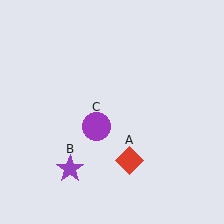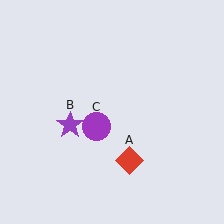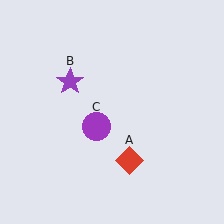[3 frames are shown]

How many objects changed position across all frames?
1 object changed position: purple star (object B).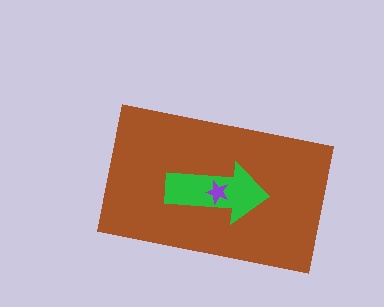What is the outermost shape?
The brown rectangle.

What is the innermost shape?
The purple star.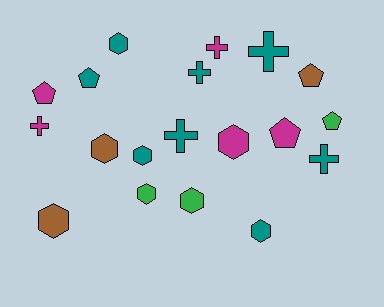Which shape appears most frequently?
Hexagon, with 8 objects.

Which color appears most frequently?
Teal, with 8 objects.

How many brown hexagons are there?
There are 2 brown hexagons.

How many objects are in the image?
There are 19 objects.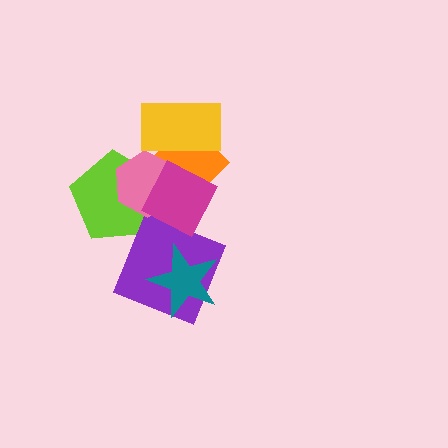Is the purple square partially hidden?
Yes, it is partially covered by another shape.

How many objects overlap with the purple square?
2 objects overlap with the purple square.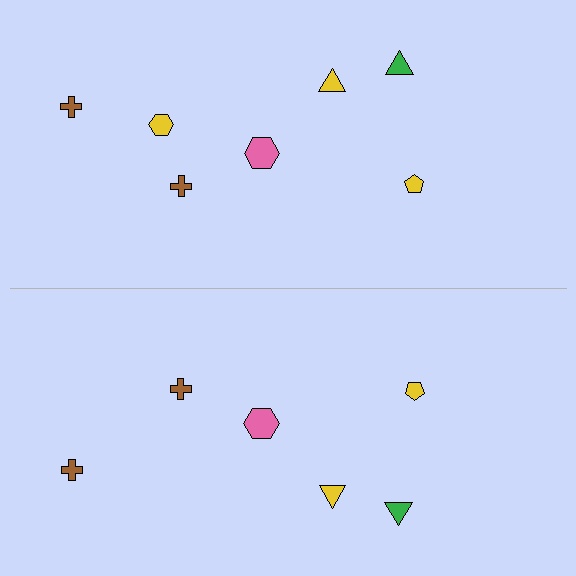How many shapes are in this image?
There are 13 shapes in this image.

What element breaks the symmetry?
A yellow hexagon is missing from the bottom side.